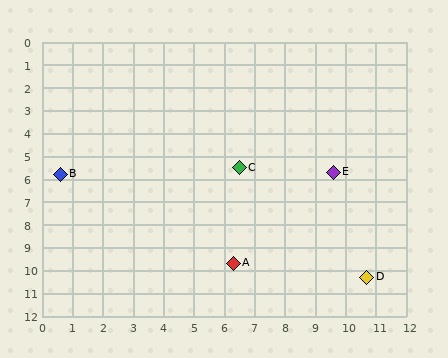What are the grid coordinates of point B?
Point B is at approximately (0.6, 5.8).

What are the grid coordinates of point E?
Point E is at approximately (9.6, 5.7).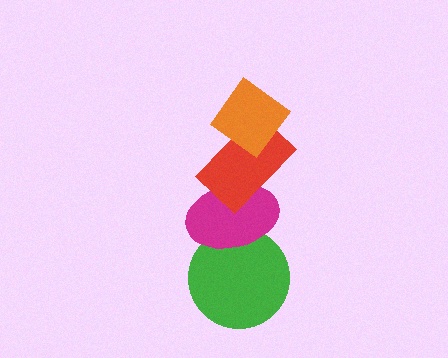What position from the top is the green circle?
The green circle is 4th from the top.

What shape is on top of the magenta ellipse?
The red rectangle is on top of the magenta ellipse.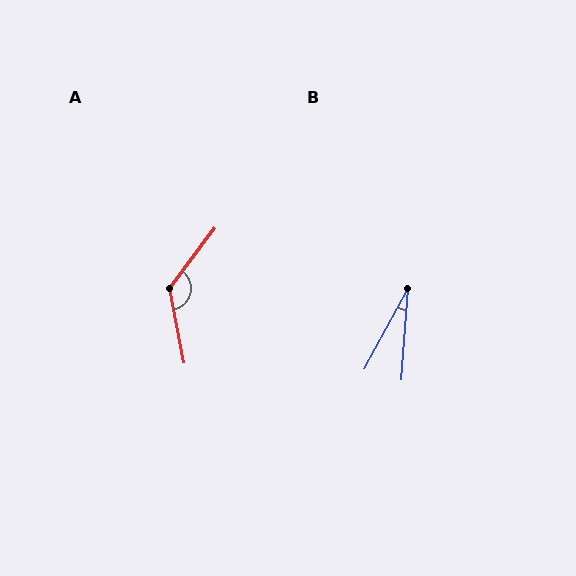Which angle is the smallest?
B, at approximately 24 degrees.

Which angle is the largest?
A, at approximately 132 degrees.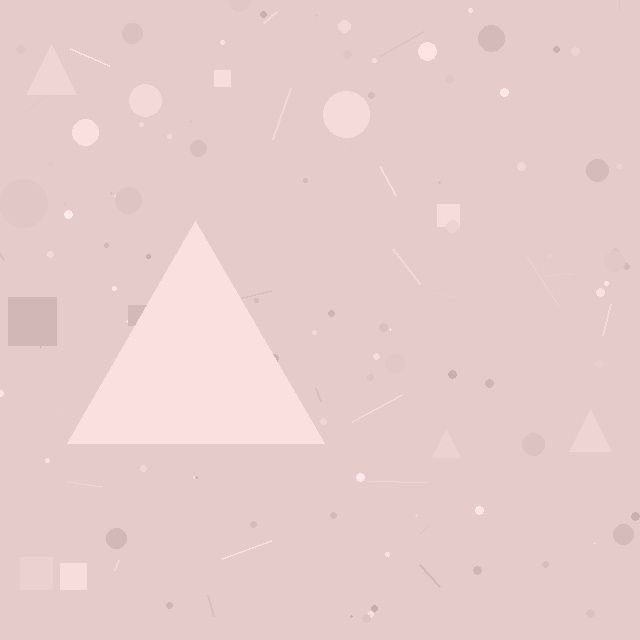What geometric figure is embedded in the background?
A triangle is embedded in the background.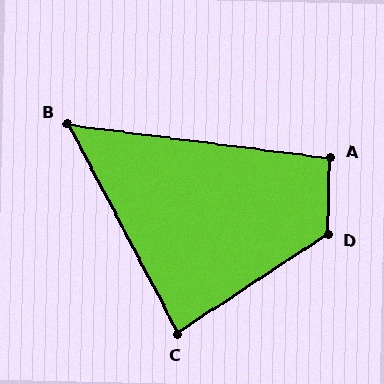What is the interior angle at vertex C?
Approximately 84 degrees (acute).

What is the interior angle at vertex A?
Approximately 96 degrees (obtuse).